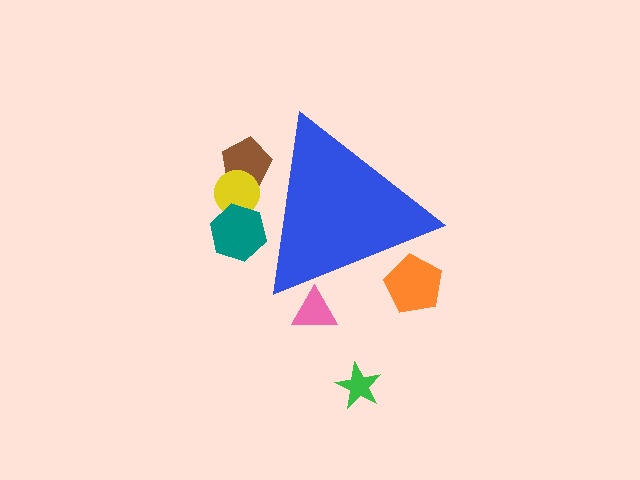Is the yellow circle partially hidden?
Yes, the yellow circle is partially hidden behind the blue triangle.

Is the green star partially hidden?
No, the green star is fully visible.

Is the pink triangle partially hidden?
Yes, the pink triangle is partially hidden behind the blue triangle.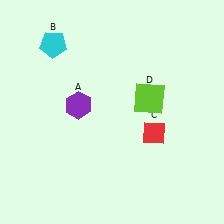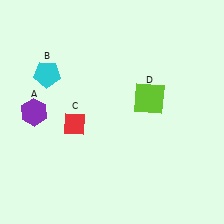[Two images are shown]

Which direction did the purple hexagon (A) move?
The purple hexagon (A) moved left.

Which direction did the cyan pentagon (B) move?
The cyan pentagon (B) moved down.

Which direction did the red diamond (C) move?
The red diamond (C) moved left.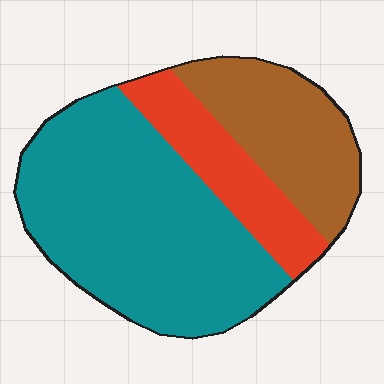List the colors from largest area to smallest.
From largest to smallest: teal, brown, red.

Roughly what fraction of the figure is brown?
Brown takes up between a sixth and a third of the figure.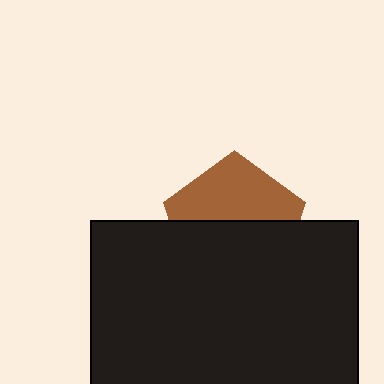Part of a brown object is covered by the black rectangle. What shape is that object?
It is a pentagon.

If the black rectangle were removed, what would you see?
You would see the complete brown pentagon.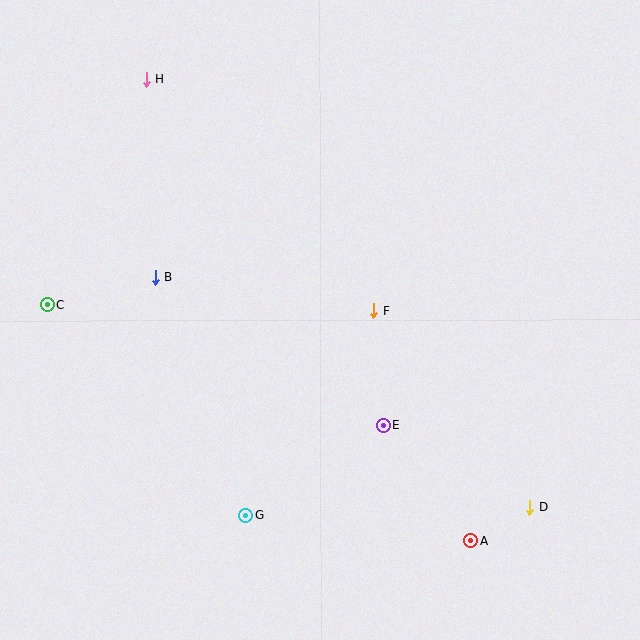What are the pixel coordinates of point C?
Point C is at (47, 304).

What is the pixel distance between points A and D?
The distance between A and D is 68 pixels.